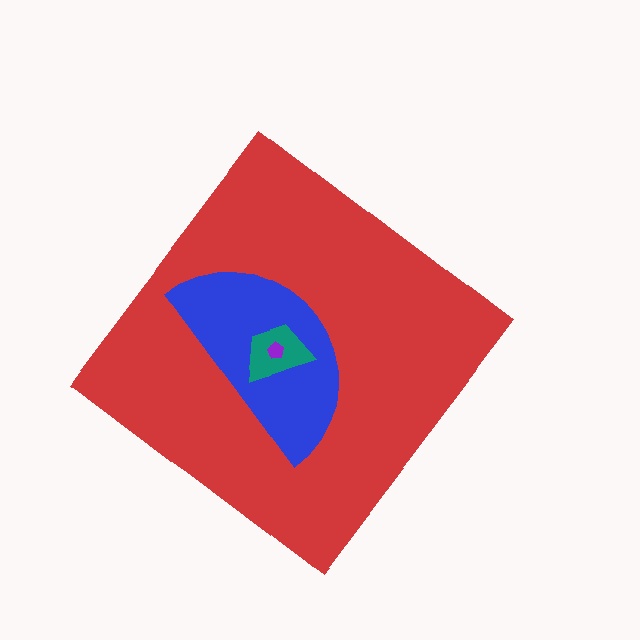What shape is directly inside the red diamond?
The blue semicircle.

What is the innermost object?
The purple pentagon.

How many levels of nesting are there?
4.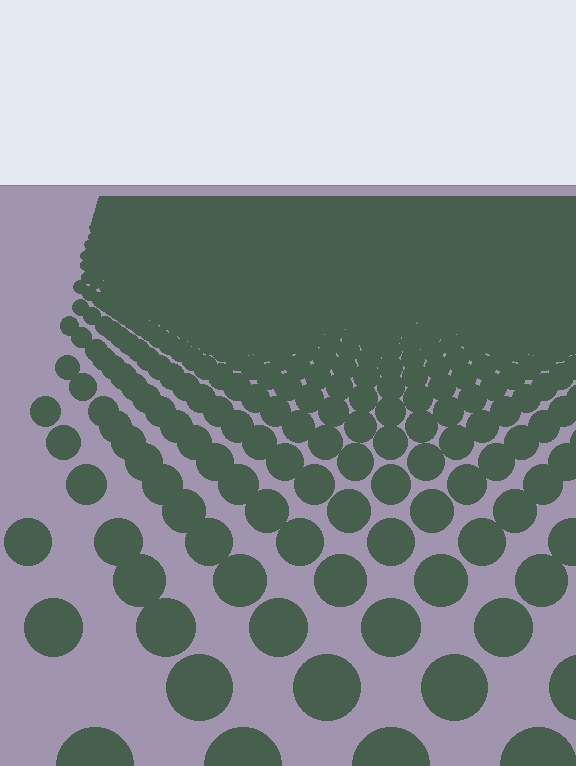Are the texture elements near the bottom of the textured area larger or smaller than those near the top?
Larger. Near the bottom, elements are closer to the viewer and appear at a bigger on-screen size.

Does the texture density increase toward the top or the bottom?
Density increases toward the top.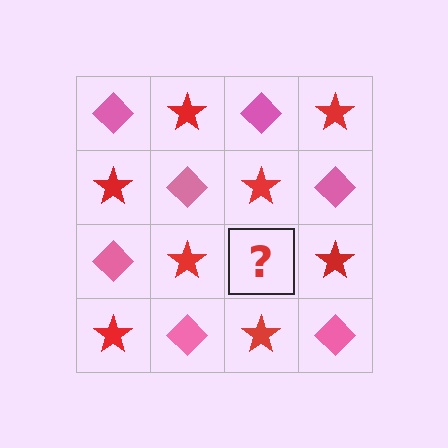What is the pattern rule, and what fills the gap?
The rule is that it alternates pink diamond and red star in a checkerboard pattern. The gap should be filled with a pink diamond.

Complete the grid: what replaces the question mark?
The question mark should be replaced with a pink diamond.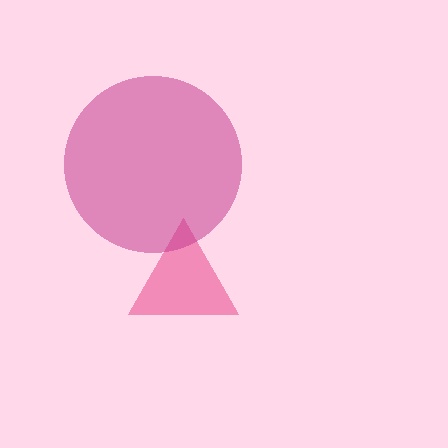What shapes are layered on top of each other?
The layered shapes are: a pink triangle, a magenta circle.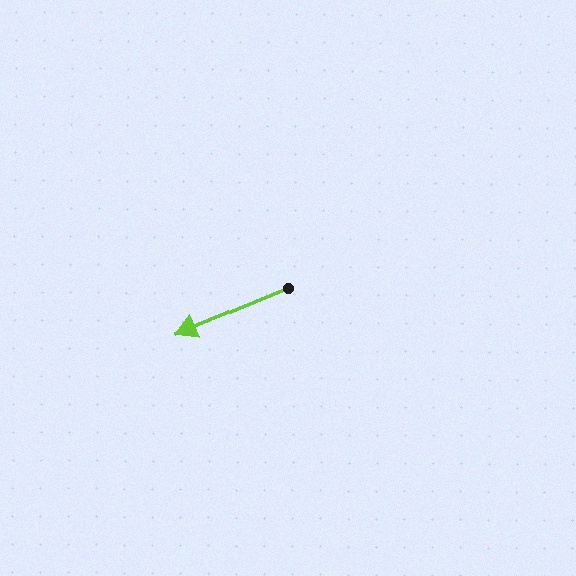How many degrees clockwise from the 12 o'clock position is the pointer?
Approximately 247 degrees.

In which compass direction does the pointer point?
Southwest.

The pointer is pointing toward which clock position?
Roughly 8 o'clock.